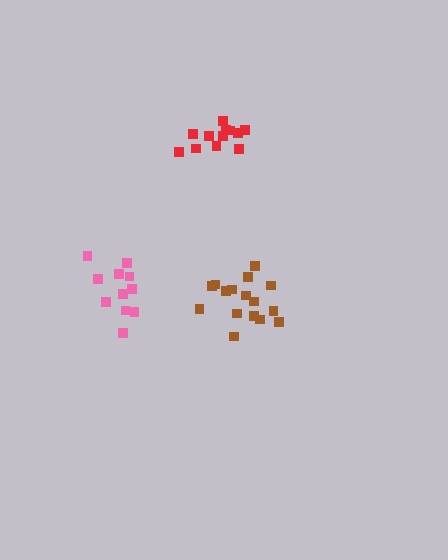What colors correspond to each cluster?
The clusters are colored: brown, pink, red.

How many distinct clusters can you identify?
There are 3 distinct clusters.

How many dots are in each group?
Group 1: 16 dots, Group 2: 11 dots, Group 3: 12 dots (39 total).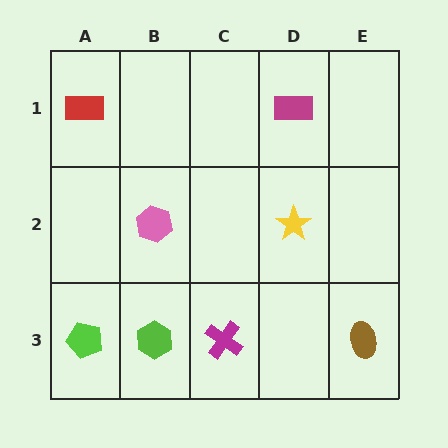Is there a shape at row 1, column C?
No, that cell is empty.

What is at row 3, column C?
A magenta cross.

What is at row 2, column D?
A yellow star.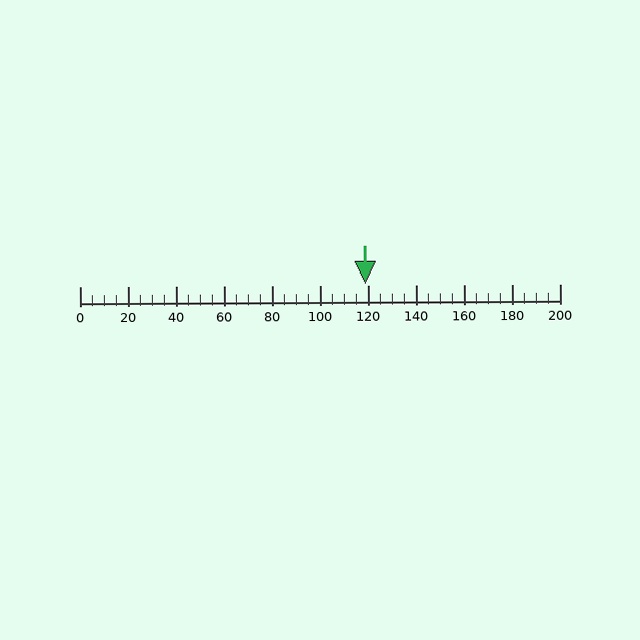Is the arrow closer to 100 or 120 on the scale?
The arrow is closer to 120.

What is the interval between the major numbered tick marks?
The major tick marks are spaced 20 units apart.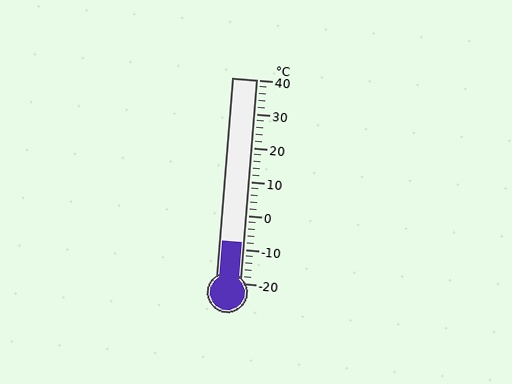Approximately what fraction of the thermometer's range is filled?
The thermometer is filled to approximately 20% of its range.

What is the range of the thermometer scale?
The thermometer scale ranges from -20°C to 40°C.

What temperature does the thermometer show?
The thermometer shows approximately -8°C.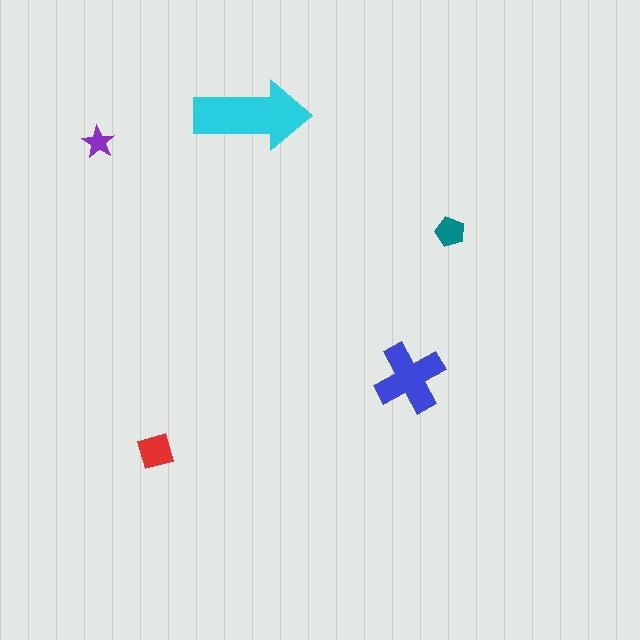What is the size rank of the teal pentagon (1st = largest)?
4th.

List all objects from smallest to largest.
The purple star, the teal pentagon, the red diamond, the blue cross, the cyan arrow.